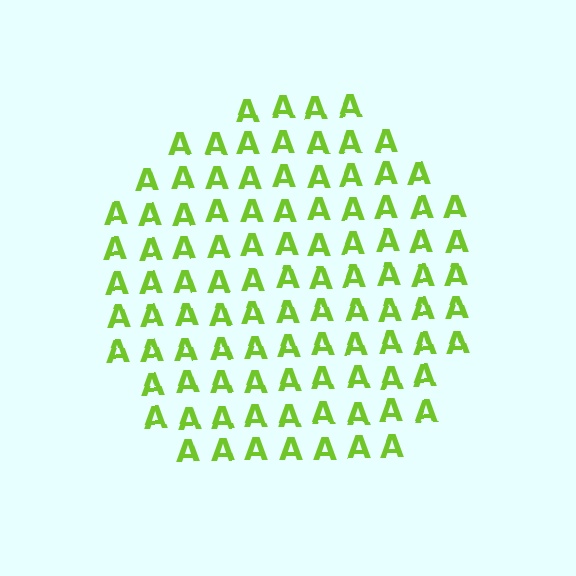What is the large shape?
The large shape is a circle.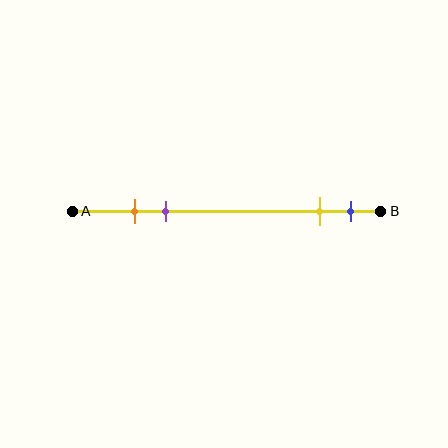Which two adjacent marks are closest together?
The orange and purple marks are the closest adjacent pair.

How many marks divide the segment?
There are 4 marks dividing the segment.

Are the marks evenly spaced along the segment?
No, the marks are not evenly spaced.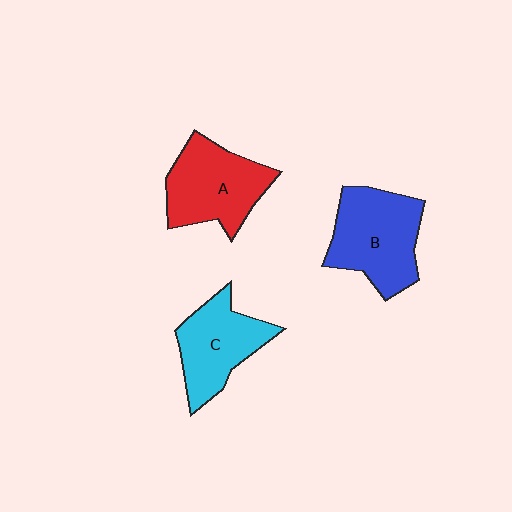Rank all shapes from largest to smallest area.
From largest to smallest: B (blue), A (red), C (cyan).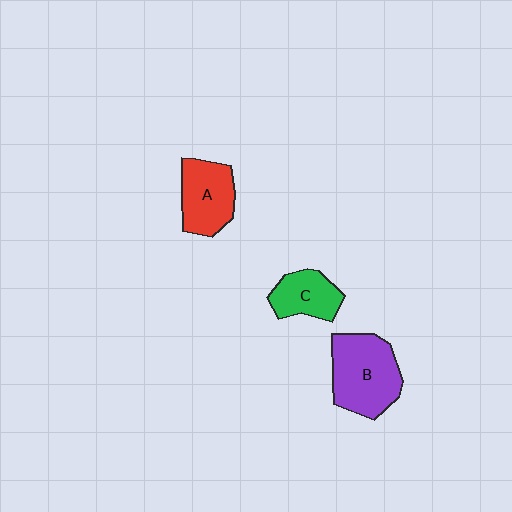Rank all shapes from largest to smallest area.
From largest to smallest: B (purple), A (red), C (green).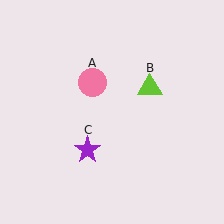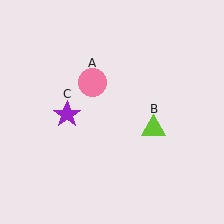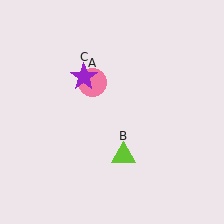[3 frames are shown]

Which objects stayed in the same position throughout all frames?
Pink circle (object A) remained stationary.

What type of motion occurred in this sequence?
The lime triangle (object B), purple star (object C) rotated clockwise around the center of the scene.